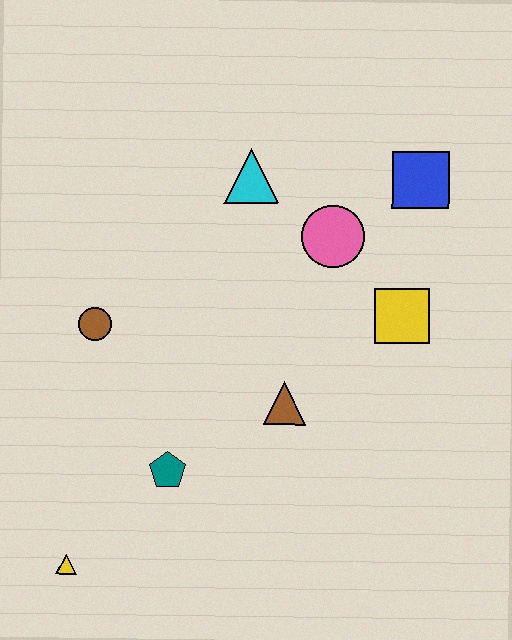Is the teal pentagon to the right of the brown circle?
Yes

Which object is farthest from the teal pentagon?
The blue square is farthest from the teal pentagon.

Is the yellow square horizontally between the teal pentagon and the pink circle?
No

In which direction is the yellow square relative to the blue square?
The yellow square is below the blue square.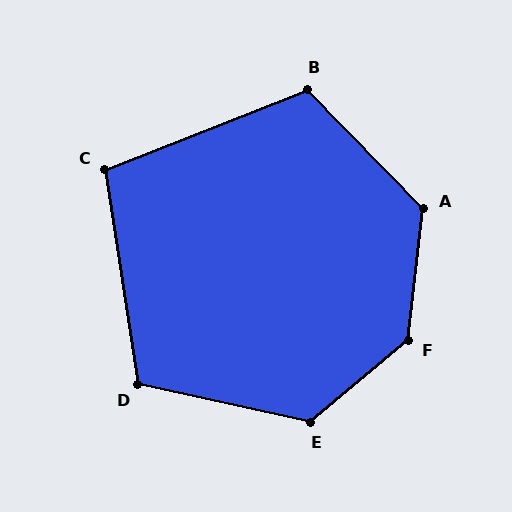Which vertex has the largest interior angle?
F, at approximately 136 degrees.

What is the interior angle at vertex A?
Approximately 129 degrees (obtuse).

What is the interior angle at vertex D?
Approximately 111 degrees (obtuse).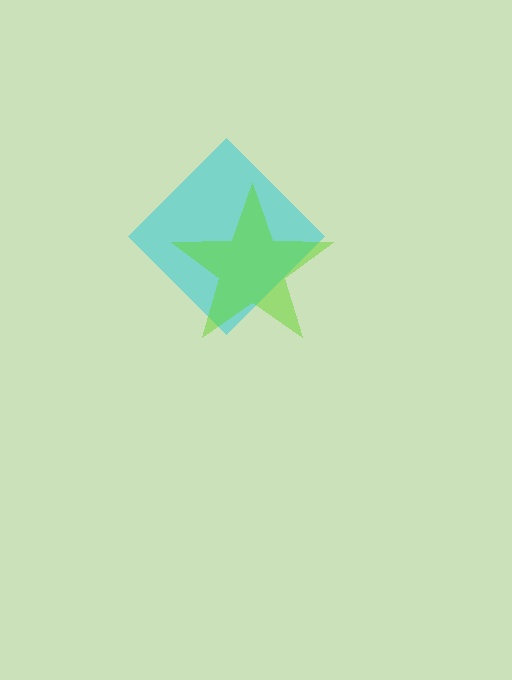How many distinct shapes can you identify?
There are 2 distinct shapes: a cyan diamond, a lime star.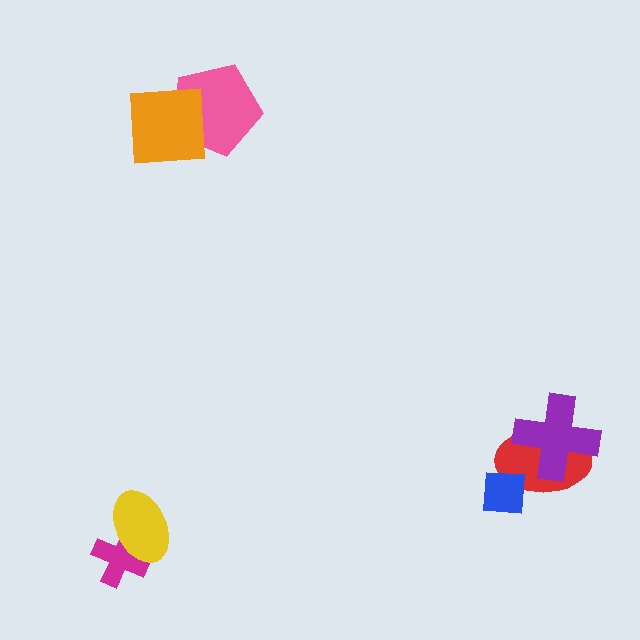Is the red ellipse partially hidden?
Yes, it is partially covered by another shape.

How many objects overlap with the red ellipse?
2 objects overlap with the red ellipse.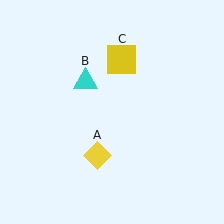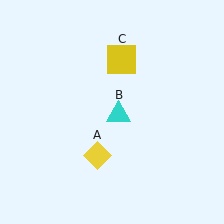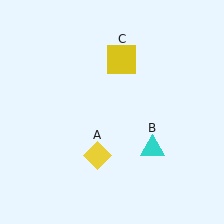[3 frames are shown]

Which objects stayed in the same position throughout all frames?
Yellow diamond (object A) and yellow square (object C) remained stationary.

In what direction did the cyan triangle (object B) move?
The cyan triangle (object B) moved down and to the right.